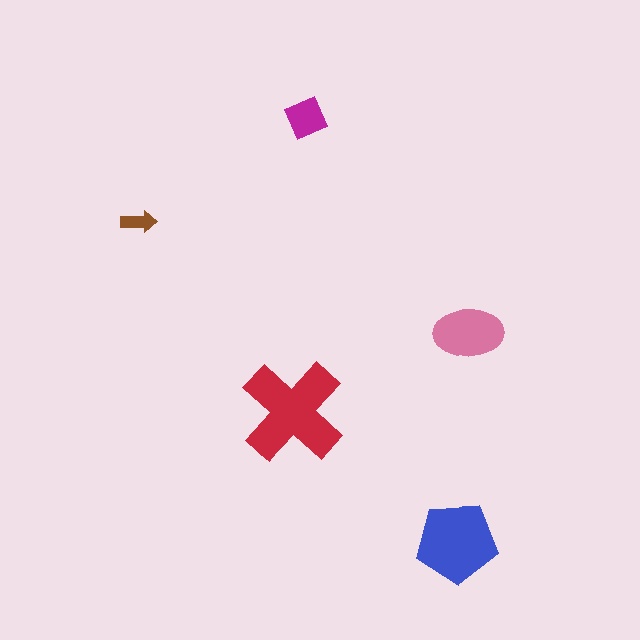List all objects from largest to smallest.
The red cross, the blue pentagon, the pink ellipse, the magenta square, the brown arrow.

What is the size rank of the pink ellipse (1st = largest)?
3rd.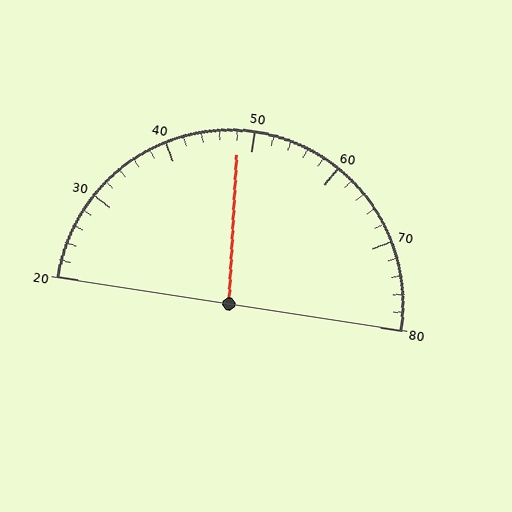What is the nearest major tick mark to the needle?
The nearest major tick mark is 50.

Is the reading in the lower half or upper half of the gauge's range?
The reading is in the lower half of the range (20 to 80).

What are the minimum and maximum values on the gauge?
The gauge ranges from 20 to 80.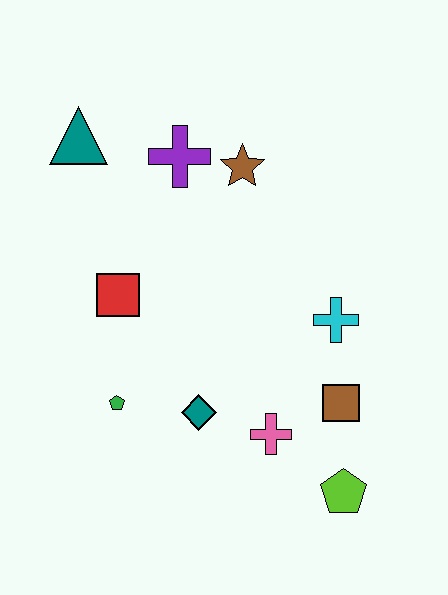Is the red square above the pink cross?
Yes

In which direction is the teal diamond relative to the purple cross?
The teal diamond is below the purple cross.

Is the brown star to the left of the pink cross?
Yes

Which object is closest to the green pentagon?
The teal diamond is closest to the green pentagon.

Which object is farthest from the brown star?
The lime pentagon is farthest from the brown star.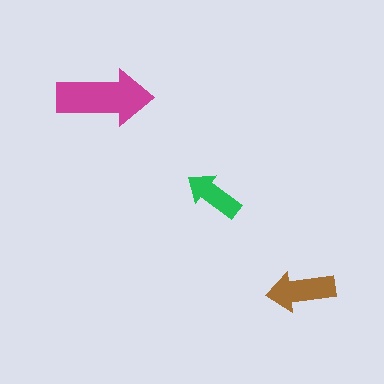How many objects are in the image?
There are 3 objects in the image.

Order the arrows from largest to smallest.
the magenta one, the brown one, the green one.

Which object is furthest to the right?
The brown arrow is rightmost.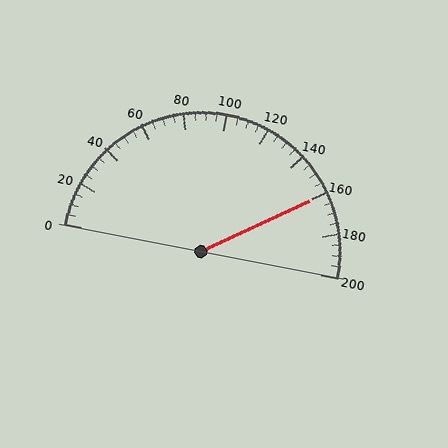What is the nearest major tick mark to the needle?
The nearest major tick mark is 160.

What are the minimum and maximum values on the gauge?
The gauge ranges from 0 to 200.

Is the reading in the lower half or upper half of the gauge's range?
The reading is in the upper half of the range (0 to 200).